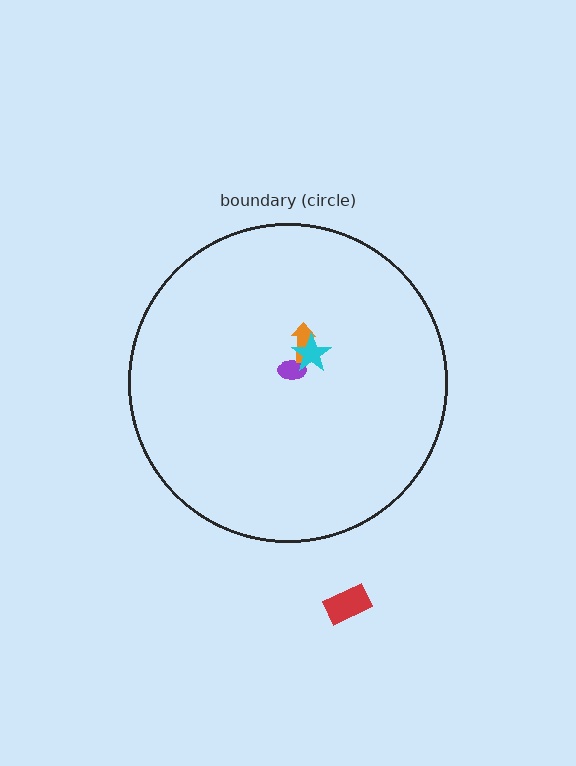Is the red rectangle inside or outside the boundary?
Outside.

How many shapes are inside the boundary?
3 inside, 1 outside.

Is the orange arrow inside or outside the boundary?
Inside.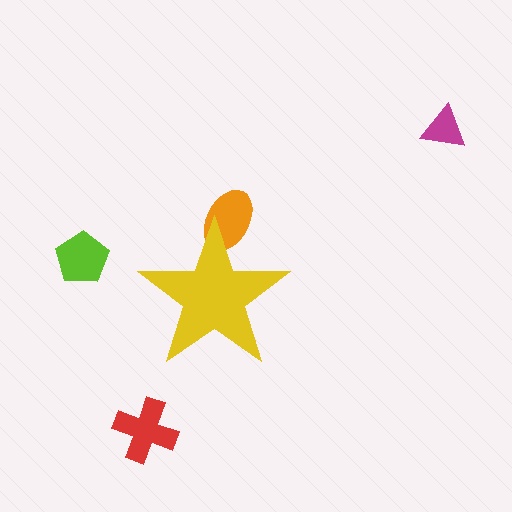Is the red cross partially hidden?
No, the red cross is fully visible.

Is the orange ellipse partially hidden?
Yes, the orange ellipse is partially hidden behind the yellow star.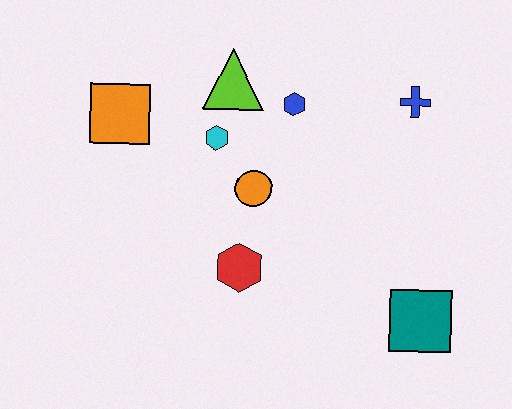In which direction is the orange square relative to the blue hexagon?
The orange square is to the left of the blue hexagon.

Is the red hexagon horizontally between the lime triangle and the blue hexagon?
Yes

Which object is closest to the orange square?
The cyan hexagon is closest to the orange square.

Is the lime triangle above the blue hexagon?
Yes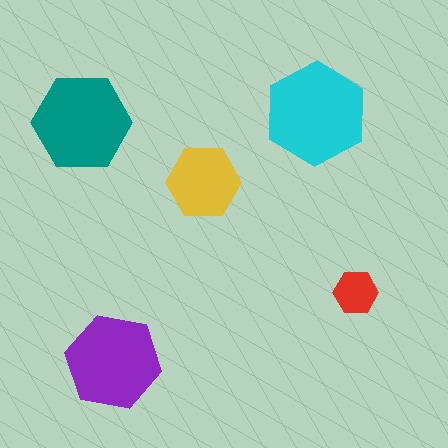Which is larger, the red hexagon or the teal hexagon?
The teal one.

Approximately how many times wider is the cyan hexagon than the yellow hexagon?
About 1.5 times wider.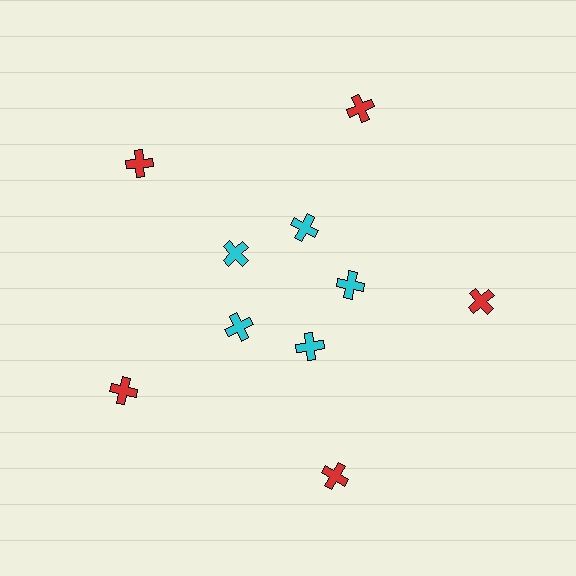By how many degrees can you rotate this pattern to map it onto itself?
The pattern maps onto itself every 72 degrees of rotation.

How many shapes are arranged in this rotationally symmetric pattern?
There are 10 shapes, arranged in 5 groups of 2.